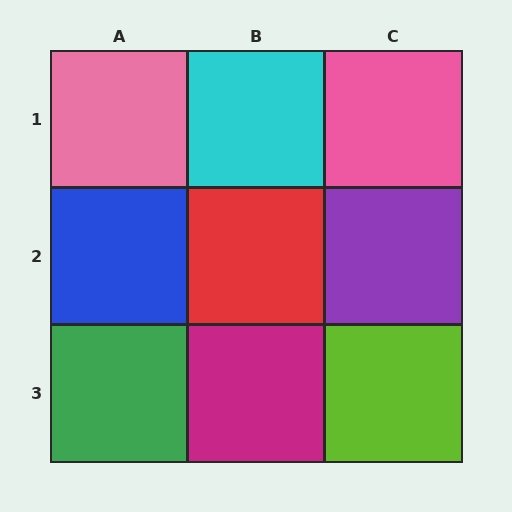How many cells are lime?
1 cell is lime.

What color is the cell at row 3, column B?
Magenta.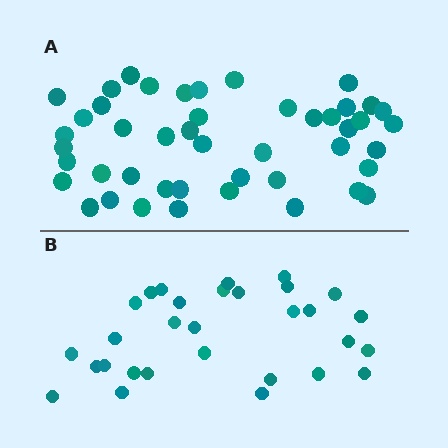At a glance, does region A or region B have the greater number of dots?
Region A (the top region) has more dots.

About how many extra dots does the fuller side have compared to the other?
Region A has approximately 15 more dots than region B.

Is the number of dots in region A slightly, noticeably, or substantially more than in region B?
Region A has substantially more. The ratio is roughly 1.5 to 1.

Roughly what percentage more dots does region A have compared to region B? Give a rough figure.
About 55% more.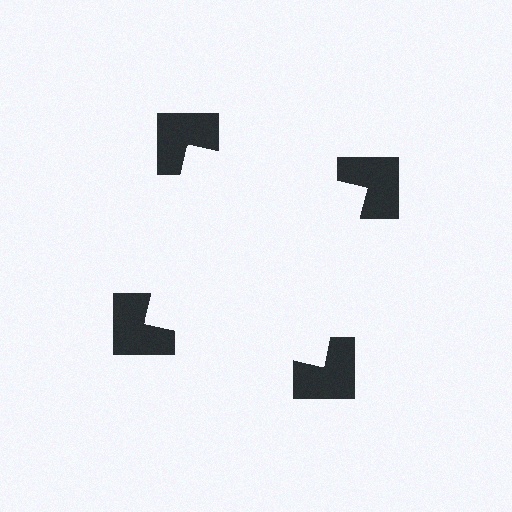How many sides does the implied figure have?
4 sides.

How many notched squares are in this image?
There are 4 — one at each vertex of the illusory square.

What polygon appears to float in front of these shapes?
An illusory square — its edges are inferred from the aligned wedge cuts in the notched squares, not physically drawn.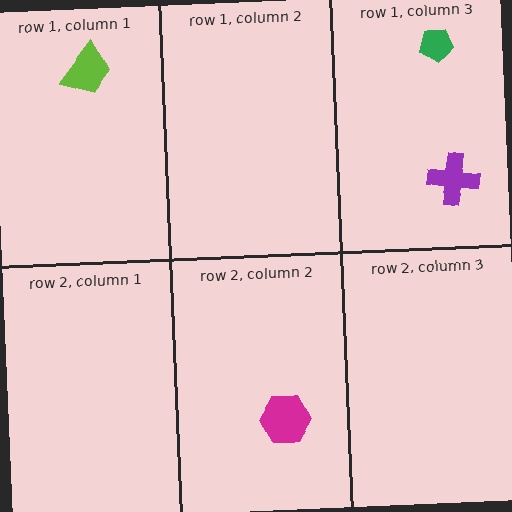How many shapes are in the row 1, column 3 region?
2.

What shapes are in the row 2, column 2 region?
The magenta hexagon.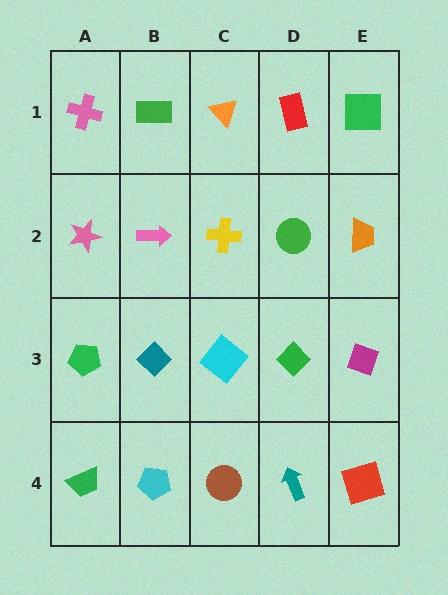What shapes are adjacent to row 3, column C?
A yellow cross (row 2, column C), a brown circle (row 4, column C), a teal diamond (row 3, column B), a green diamond (row 3, column D).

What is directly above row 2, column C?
An orange triangle.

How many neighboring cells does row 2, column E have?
3.